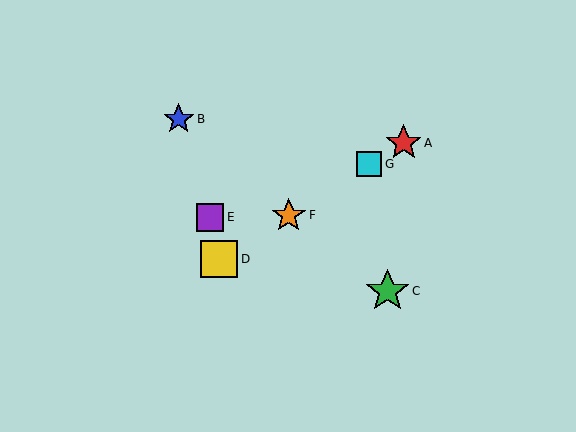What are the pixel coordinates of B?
Object B is at (179, 119).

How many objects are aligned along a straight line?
4 objects (A, D, F, G) are aligned along a straight line.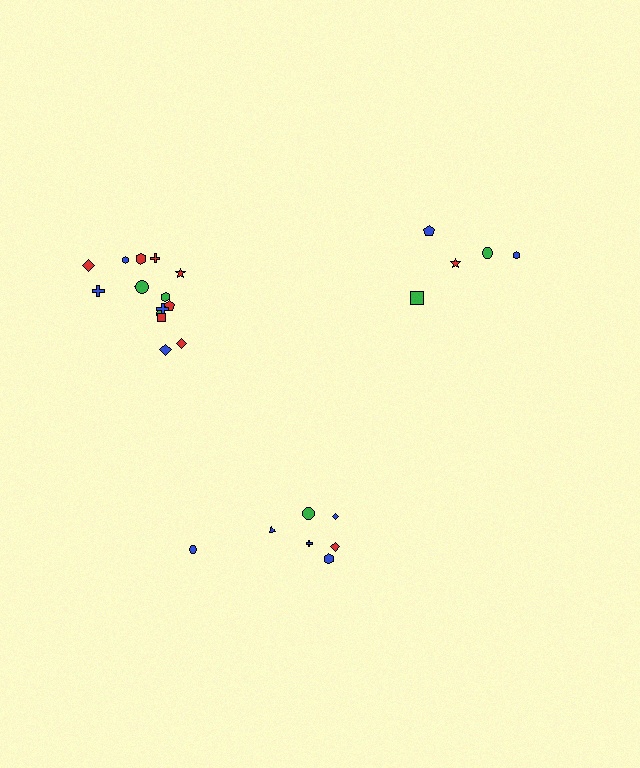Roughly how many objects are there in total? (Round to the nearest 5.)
Roughly 30 objects in total.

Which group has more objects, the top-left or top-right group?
The top-left group.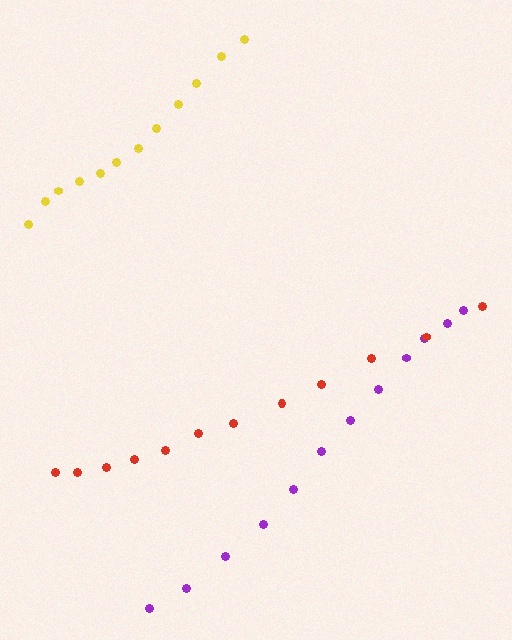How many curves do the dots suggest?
There are 3 distinct paths.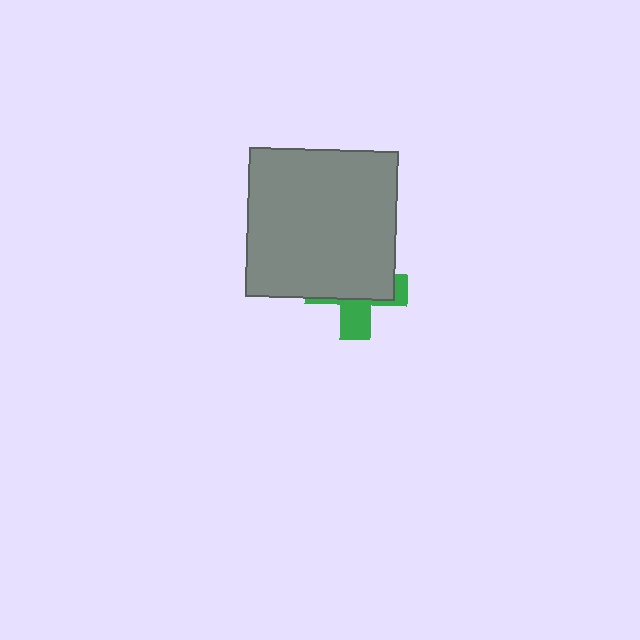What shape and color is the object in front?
The object in front is a gray square.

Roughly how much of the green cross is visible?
A small part of it is visible (roughly 35%).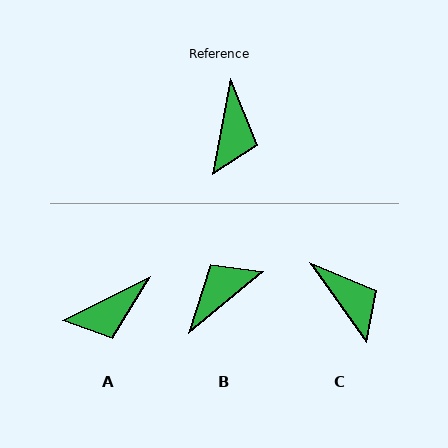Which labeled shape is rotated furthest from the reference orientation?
B, about 141 degrees away.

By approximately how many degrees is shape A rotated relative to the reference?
Approximately 53 degrees clockwise.